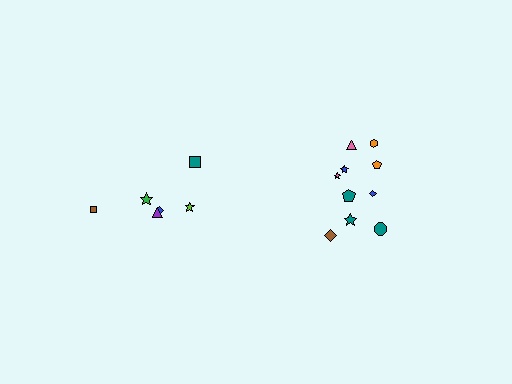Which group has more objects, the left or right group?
The right group.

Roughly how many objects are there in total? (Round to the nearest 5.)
Roughly 15 objects in total.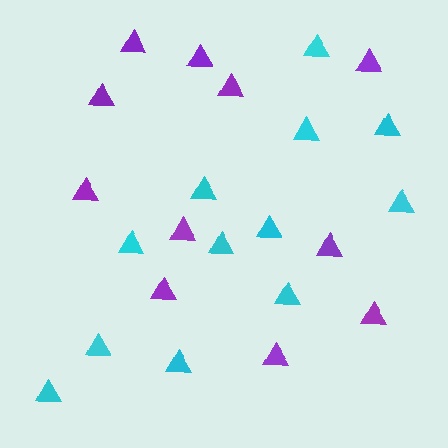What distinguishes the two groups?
There are 2 groups: one group of purple triangles (11) and one group of cyan triangles (12).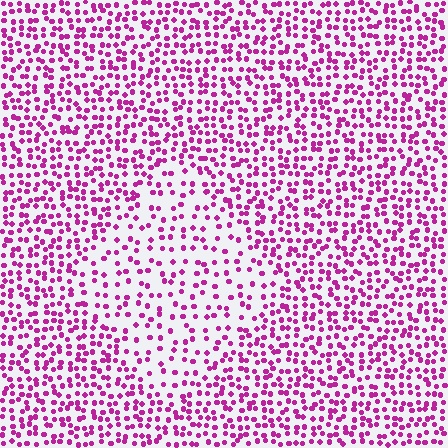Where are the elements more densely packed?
The elements are more densely packed outside the diamond boundary.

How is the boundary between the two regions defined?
The boundary is defined by a change in element density (approximately 1.9x ratio). All elements are the same color, size, and shape.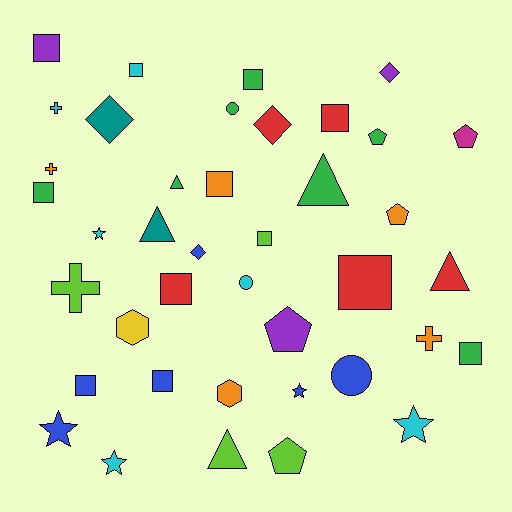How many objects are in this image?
There are 40 objects.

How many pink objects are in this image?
There are no pink objects.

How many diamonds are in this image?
There are 4 diamonds.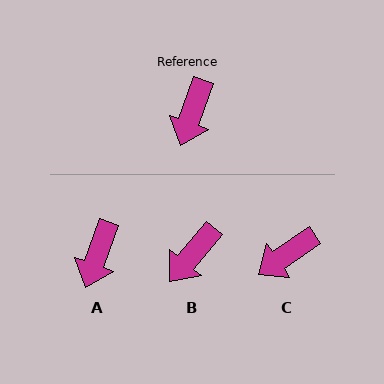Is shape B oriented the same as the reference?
No, it is off by about 20 degrees.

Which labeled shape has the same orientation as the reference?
A.